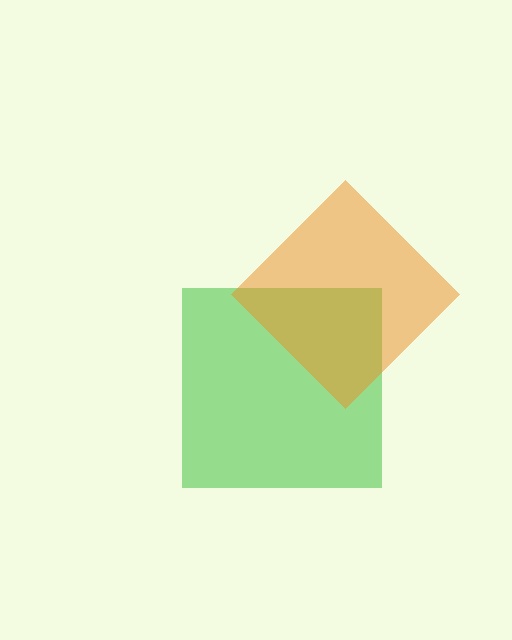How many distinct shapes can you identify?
There are 2 distinct shapes: a green square, an orange diamond.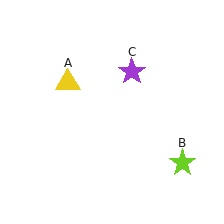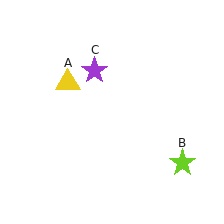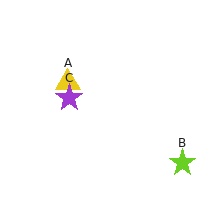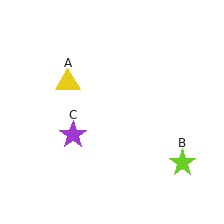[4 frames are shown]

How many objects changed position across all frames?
1 object changed position: purple star (object C).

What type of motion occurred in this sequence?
The purple star (object C) rotated counterclockwise around the center of the scene.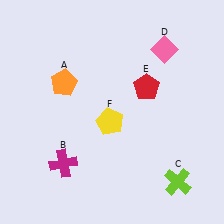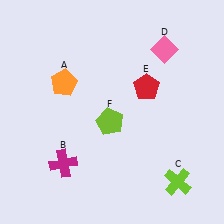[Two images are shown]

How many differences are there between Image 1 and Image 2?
There is 1 difference between the two images.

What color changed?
The pentagon (F) changed from yellow in Image 1 to lime in Image 2.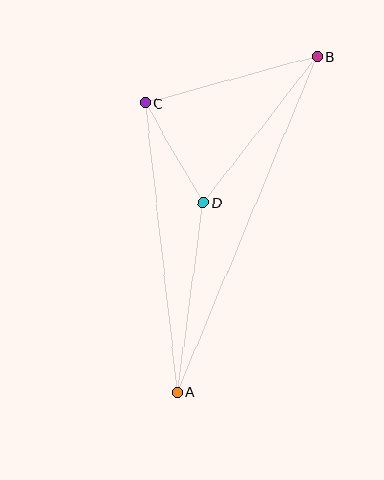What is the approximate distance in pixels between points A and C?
The distance between A and C is approximately 291 pixels.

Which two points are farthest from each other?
Points A and B are farthest from each other.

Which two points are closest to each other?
Points C and D are closest to each other.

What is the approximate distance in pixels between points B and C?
The distance between B and C is approximately 178 pixels.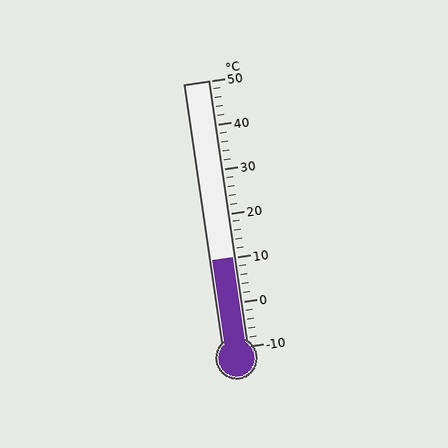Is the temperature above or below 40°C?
The temperature is below 40°C.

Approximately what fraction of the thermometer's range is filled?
The thermometer is filled to approximately 35% of its range.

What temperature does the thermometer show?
The thermometer shows approximately 10°C.